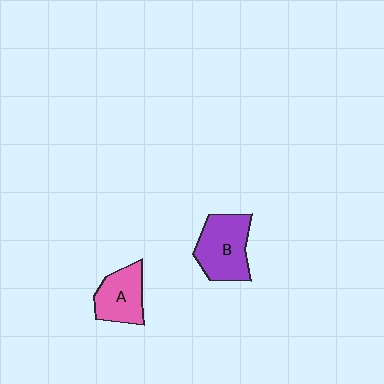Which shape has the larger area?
Shape B (purple).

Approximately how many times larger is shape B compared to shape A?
Approximately 1.3 times.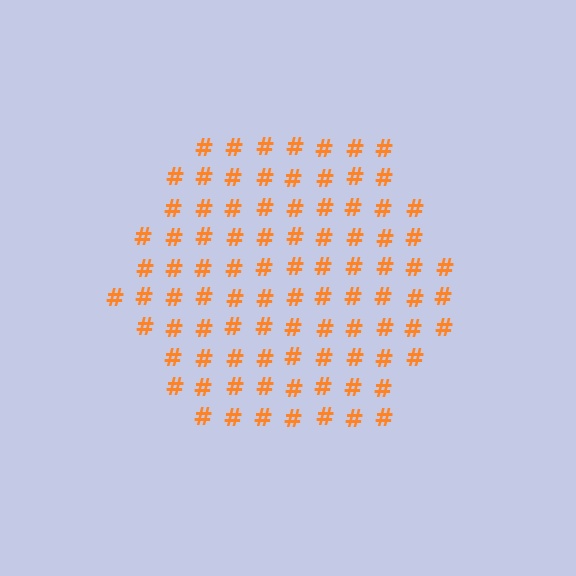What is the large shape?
The large shape is a hexagon.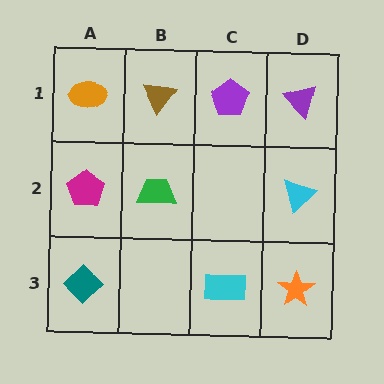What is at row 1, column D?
A purple triangle.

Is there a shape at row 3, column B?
No, that cell is empty.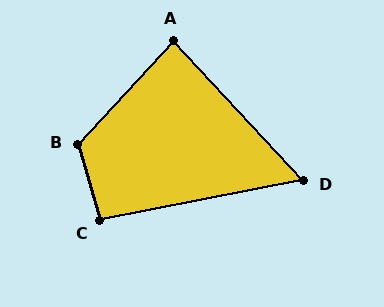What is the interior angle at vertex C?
Approximately 95 degrees (approximately right).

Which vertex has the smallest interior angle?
D, at approximately 58 degrees.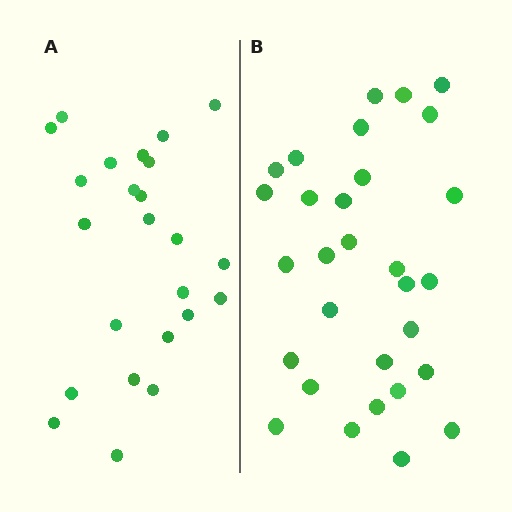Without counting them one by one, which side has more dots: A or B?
Region B (the right region) has more dots.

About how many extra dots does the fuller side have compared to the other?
Region B has about 6 more dots than region A.